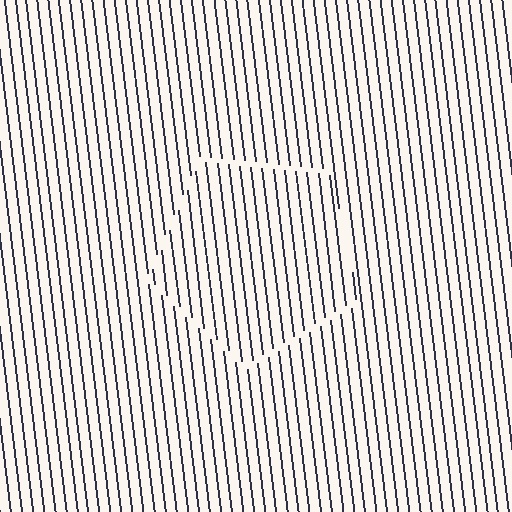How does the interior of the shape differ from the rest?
The interior of the shape contains the same grating, shifted by half a period — the contour is defined by the phase discontinuity where line-ends from the inner and outer gratings abut.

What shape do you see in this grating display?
An illusory pentagon. The interior of the shape contains the same grating, shifted by half a period — the contour is defined by the phase discontinuity where line-ends from the inner and outer gratings abut.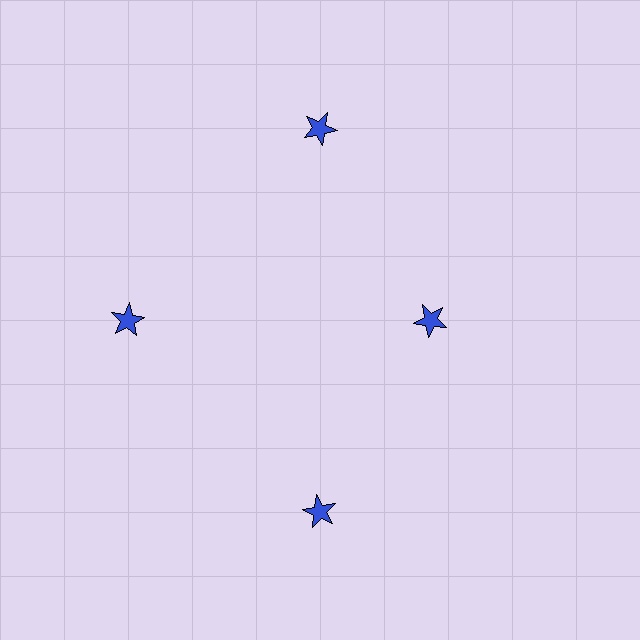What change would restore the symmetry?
The symmetry would be restored by moving it outward, back onto the ring so that all 4 stars sit at equal angles and equal distance from the center.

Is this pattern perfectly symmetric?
No. The 4 blue stars are arranged in a ring, but one element near the 3 o'clock position is pulled inward toward the center, breaking the 4-fold rotational symmetry.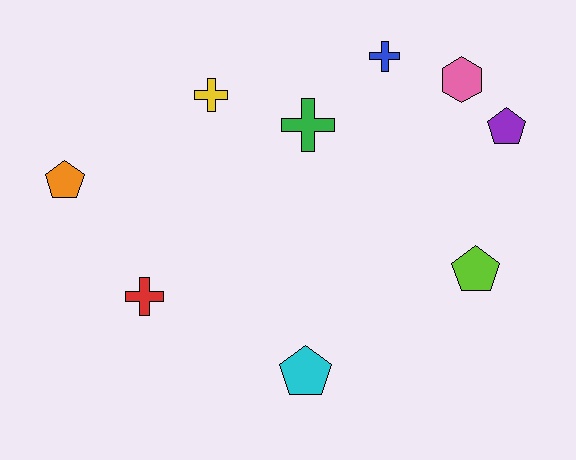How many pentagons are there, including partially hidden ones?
There are 4 pentagons.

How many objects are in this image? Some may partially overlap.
There are 9 objects.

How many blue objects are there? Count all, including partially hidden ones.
There is 1 blue object.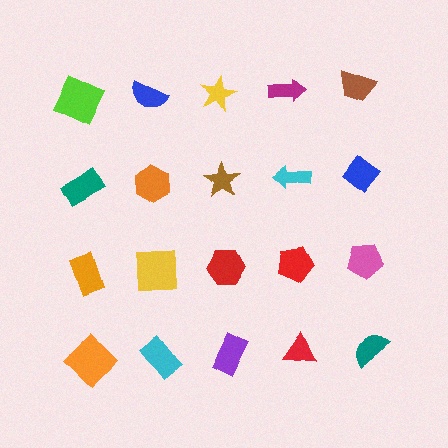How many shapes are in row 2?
5 shapes.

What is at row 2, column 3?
A brown star.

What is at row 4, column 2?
A cyan rectangle.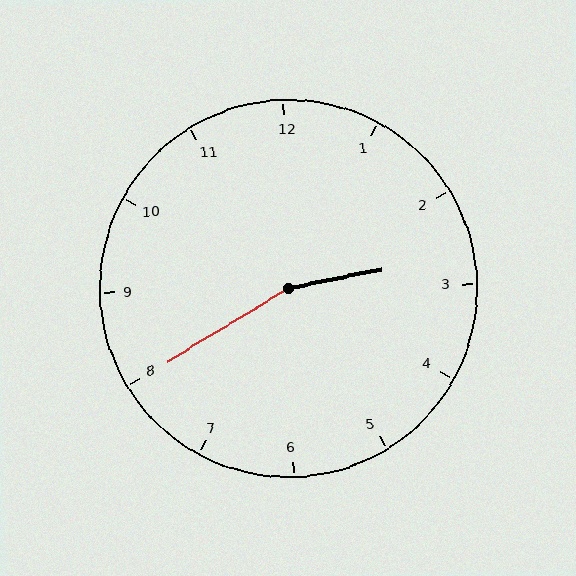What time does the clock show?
2:40.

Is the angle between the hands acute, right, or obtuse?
It is obtuse.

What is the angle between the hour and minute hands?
Approximately 160 degrees.